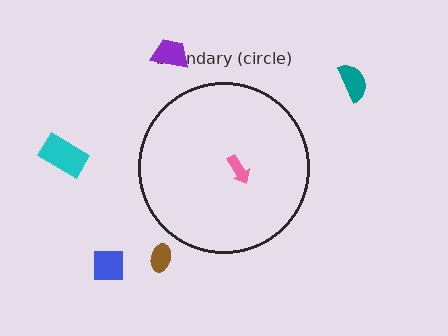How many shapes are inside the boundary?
1 inside, 5 outside.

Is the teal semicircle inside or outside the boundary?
Outside.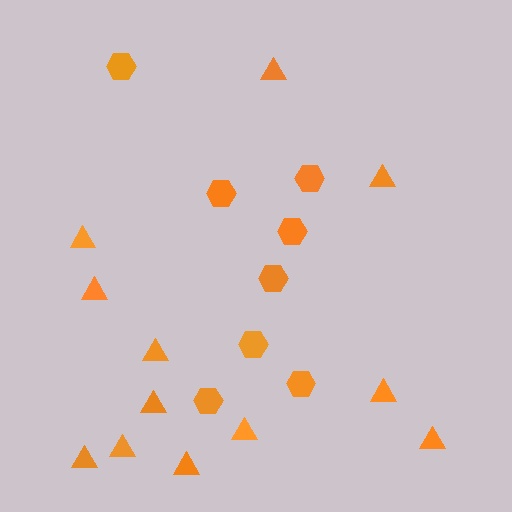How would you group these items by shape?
There are 2 groups: one group of hexagons (8) and one group of triangles (12).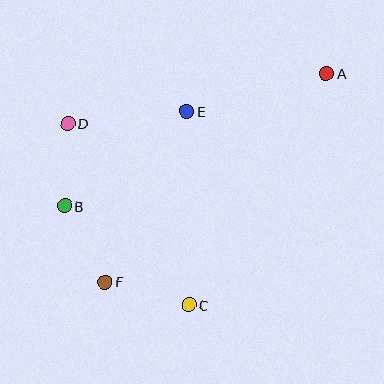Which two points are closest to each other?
Points B and D are closest to each other.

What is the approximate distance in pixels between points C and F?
The distance between C and F is approximately 87 pixels.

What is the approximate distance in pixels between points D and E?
The distance between D and E is approximately 120 pixels.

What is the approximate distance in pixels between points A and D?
The distance between A and D is approximately 263 pixels.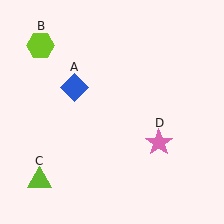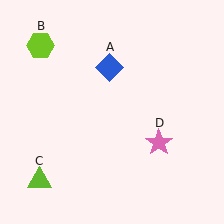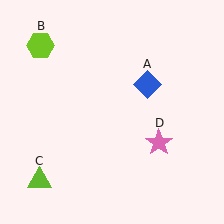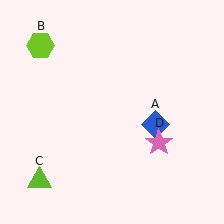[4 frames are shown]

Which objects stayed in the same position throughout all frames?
Lime hexagon (object B) and lime triangle (object C) and pink star (object D) remained stationary.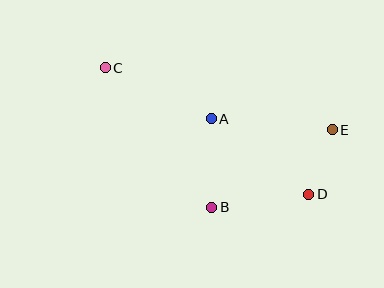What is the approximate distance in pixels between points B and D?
The distance between B and D is approximately 98 pixels.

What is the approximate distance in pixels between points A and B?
The distance between A and B is approximately 89 pixels.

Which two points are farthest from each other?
Points C and D are farthest from each other.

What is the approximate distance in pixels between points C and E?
The distance between C and E is approximately 235 pixels.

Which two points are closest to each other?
Points D and E are closest to each other.